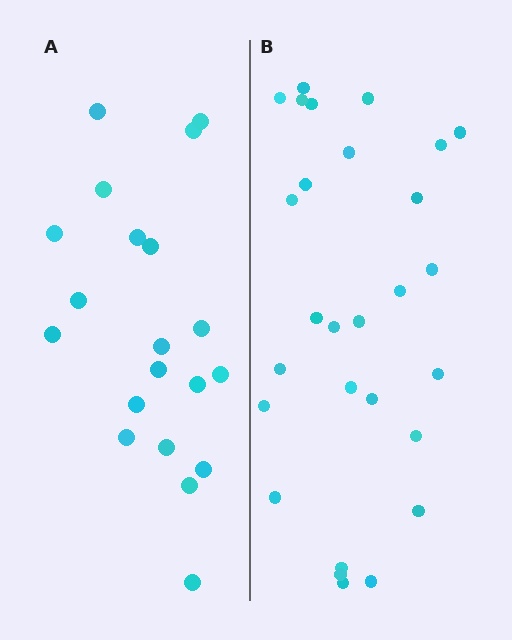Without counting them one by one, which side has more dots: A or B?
Region B (the right region) has more dots.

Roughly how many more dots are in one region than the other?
Region B has roughly 8 or so more dots than region A.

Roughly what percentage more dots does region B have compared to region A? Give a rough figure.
About 40% more.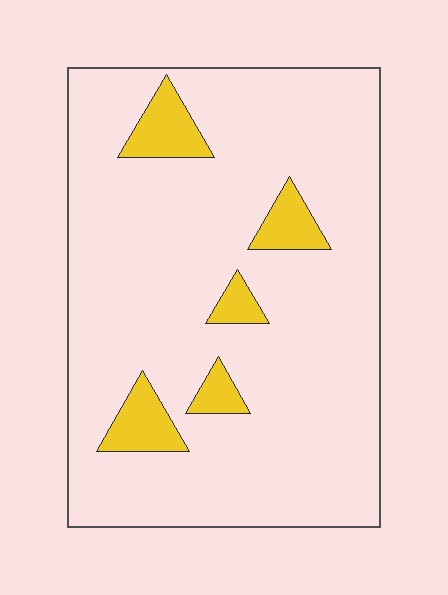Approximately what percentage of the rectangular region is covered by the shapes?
Approximately 10%.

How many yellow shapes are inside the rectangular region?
5.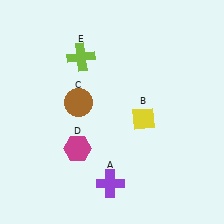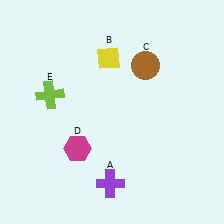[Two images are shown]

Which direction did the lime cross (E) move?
The lime cross (E) moved down.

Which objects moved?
The objects that moved are: the yellow diamond (B), the brown circle (C), the lime cross (E).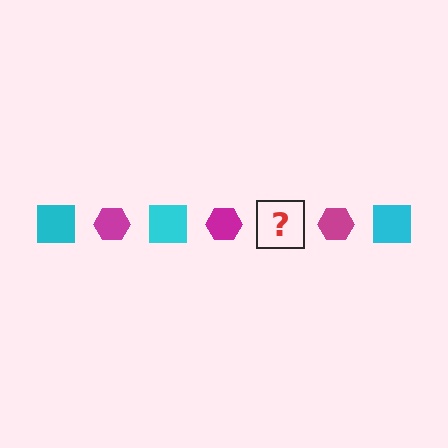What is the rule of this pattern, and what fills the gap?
The rule is that the pattern alternates between cyan square and magenta hexagon. The gap should be filled with a cyan square.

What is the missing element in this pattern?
The missing element is a cyan square.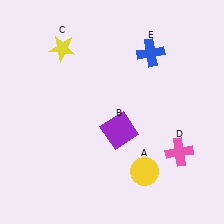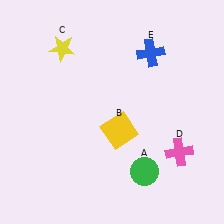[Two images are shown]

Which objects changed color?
A changed from yellow to green. B changed from purple to yellow.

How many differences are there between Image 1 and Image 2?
There are 2 differences between the two images.